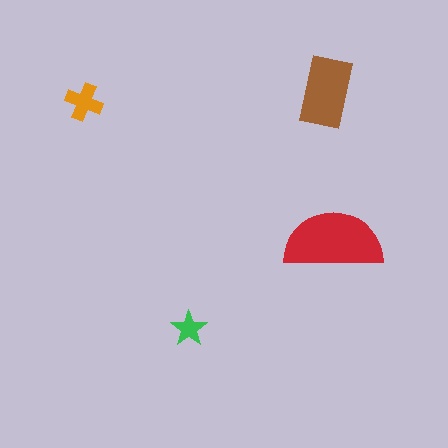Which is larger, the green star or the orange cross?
The orange cross.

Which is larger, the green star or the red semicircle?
The red semicircle.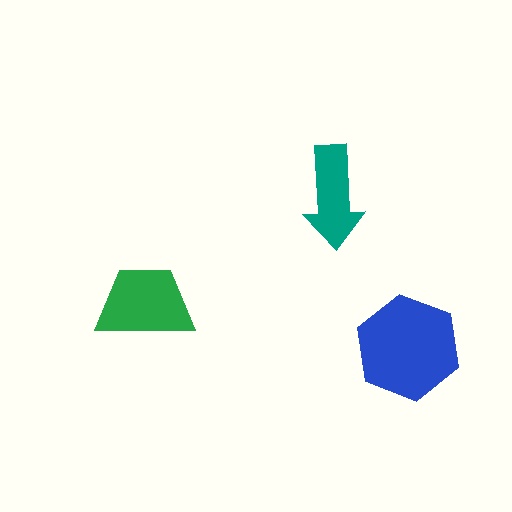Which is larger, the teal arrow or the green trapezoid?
The green trapezoid.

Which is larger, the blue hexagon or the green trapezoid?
The blue hexagon.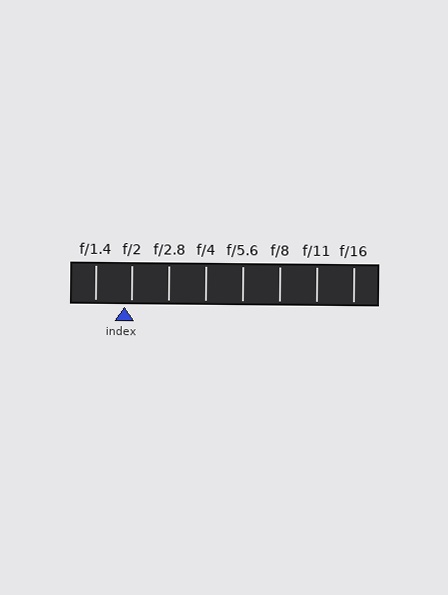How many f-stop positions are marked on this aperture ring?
There are 8 f-stop positions marked.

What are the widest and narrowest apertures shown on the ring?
The widest aperture shown is f/1.4 and the narrowest is f/16.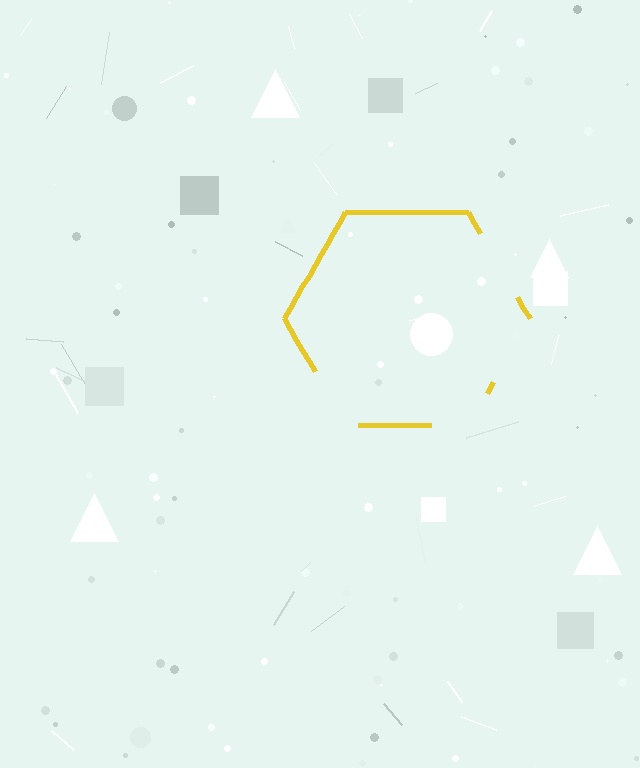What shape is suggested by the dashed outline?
The dashed outline suggests a hexagon.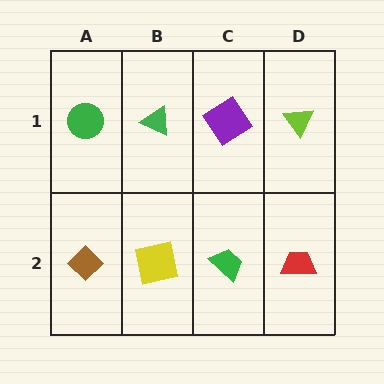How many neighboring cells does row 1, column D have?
2.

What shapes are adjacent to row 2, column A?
A green circle (row 1, column A), a yellow square (row 2, column B).